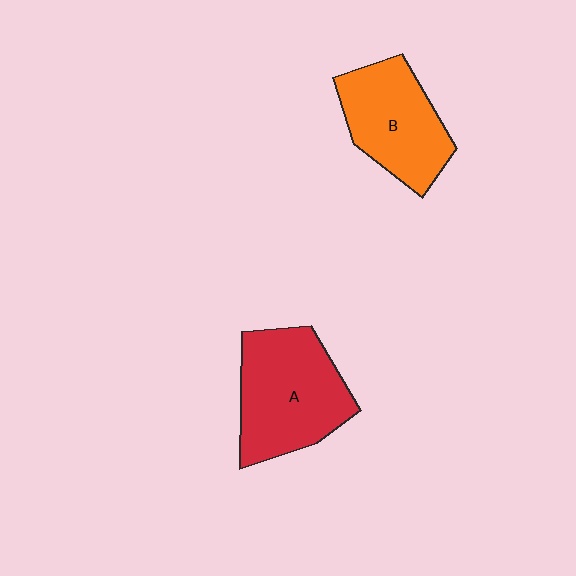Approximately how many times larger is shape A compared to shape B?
Approximately 1.2 times.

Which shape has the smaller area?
Shape B (orange).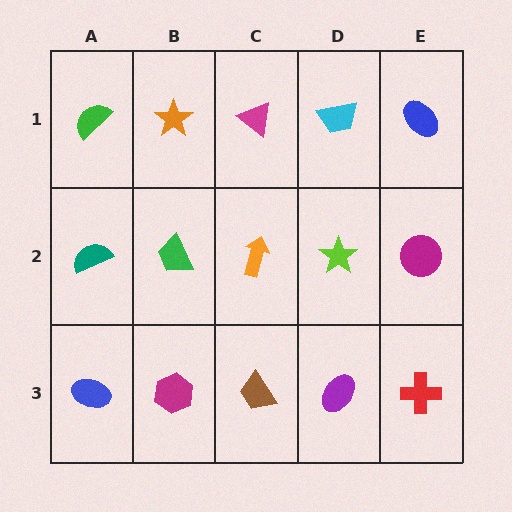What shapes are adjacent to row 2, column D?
A cyan trapezoid (row 1, column D), a purple ellipse (row 3, column D), an orange arrow (row 2, column C), a magenta circle (row 2, column E).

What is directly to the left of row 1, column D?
A magenta triangle.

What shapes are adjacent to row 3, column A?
A teal semicircle (row 2, column A), a magenta hexagon (row 3, column B).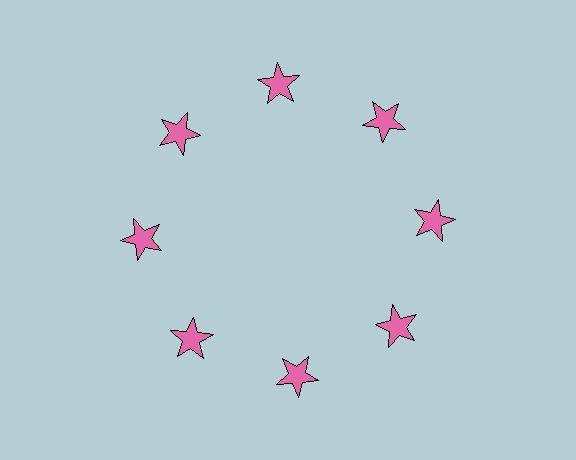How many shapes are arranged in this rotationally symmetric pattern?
There are 8 shapes, arranged in 8 groups of 1.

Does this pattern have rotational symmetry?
Yes, this pattern has 8-fold rotational symmetry. It looks the same after rotating 45 degrees around the center.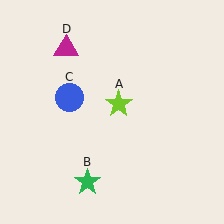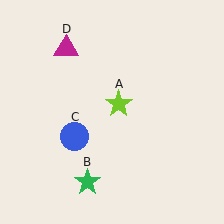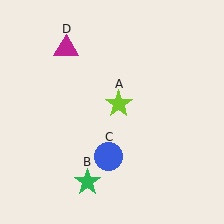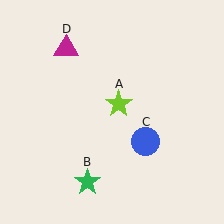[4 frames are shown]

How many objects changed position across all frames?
1 object changed position: blue circle (object C).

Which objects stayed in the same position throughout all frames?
Lime star (object A) and green star (object B) and magenta triangle (object D) remained stationary.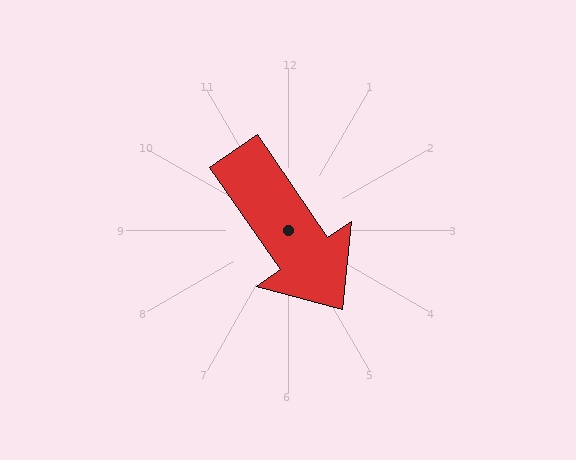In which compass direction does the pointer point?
Southeast.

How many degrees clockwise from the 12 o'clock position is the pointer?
Approximately 146 degrees.